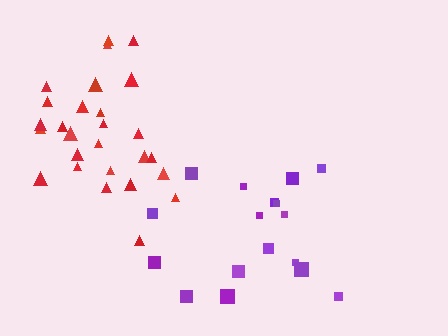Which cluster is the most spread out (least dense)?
Purple.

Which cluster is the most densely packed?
Red.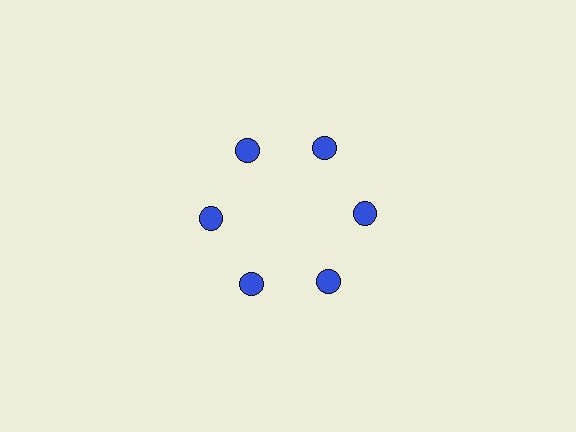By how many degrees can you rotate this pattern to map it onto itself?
The pattern maps onto itself every 60 degrees of rotation.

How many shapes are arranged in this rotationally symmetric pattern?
There are 6 shapes, arranged in 6 groups of 1.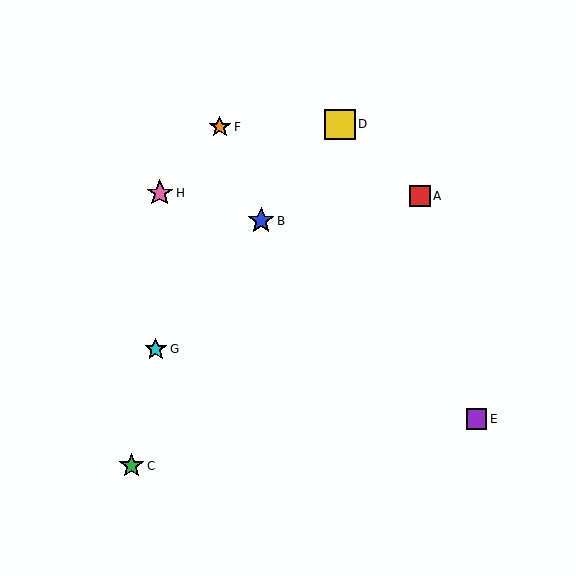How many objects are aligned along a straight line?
3 objects (B, D, G) are aligned along a straight line.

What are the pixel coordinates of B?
Object B is at (261, 221).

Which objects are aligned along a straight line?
Objects B, D, G are aligned along a straight line.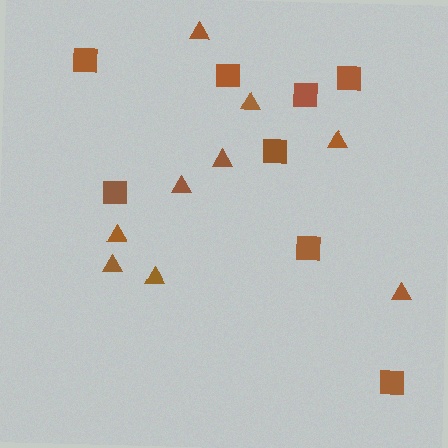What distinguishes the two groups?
There are 2 groups: one group of squares (8) and one group of triangles (9).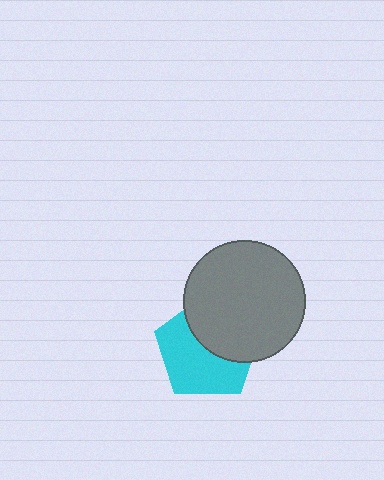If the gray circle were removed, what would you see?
You would see the complete cyan pentagon.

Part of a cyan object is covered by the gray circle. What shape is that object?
It is a pentagon.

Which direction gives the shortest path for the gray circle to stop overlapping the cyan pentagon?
Moving toward the upper-right gives the shortest separation.